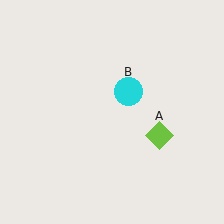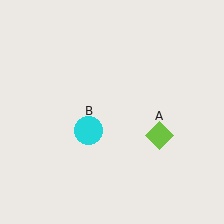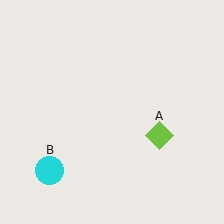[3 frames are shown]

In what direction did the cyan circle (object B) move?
The cyan circle (object B) moved down and to the left.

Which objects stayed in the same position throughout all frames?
Lime diamond (object A) remained stationary.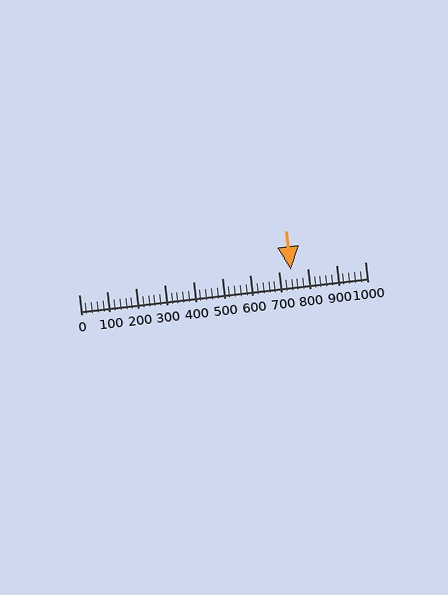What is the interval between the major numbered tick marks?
The major tick marks are spaced 100 units apart.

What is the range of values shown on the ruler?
The ruler shows values from 0 to 1000.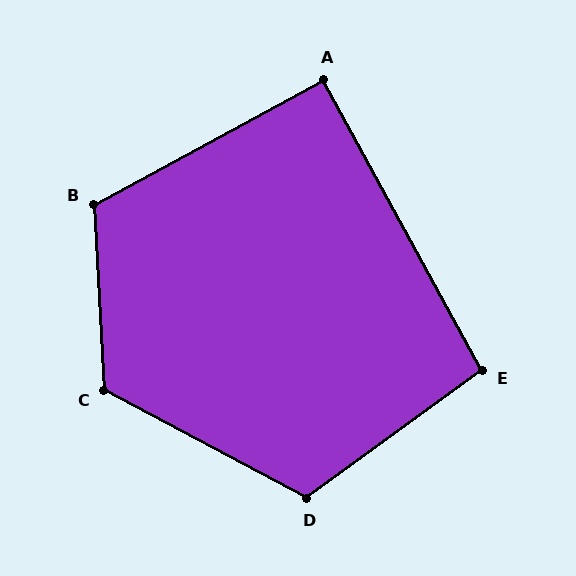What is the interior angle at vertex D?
Approximately 116 degrees (obtuse).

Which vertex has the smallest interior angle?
A, at approximately 90 degrees.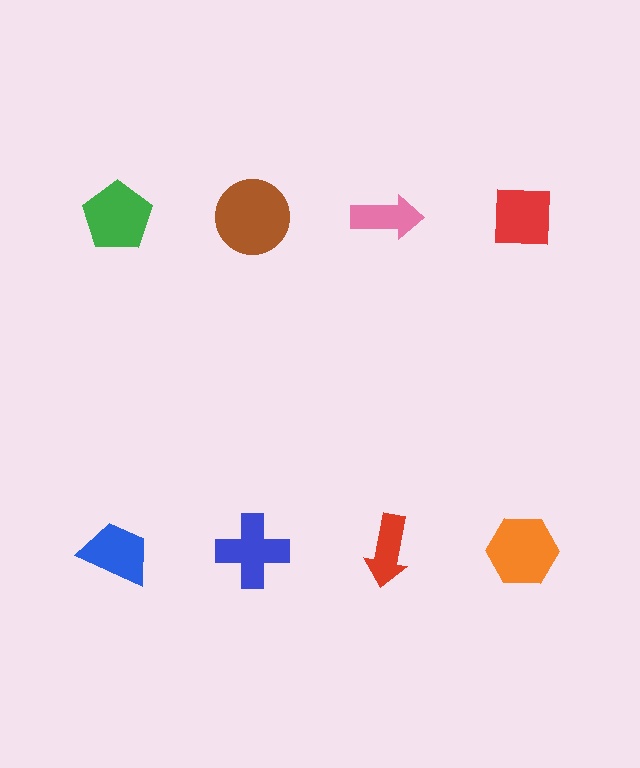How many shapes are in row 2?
4 shapes.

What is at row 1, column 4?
A red square.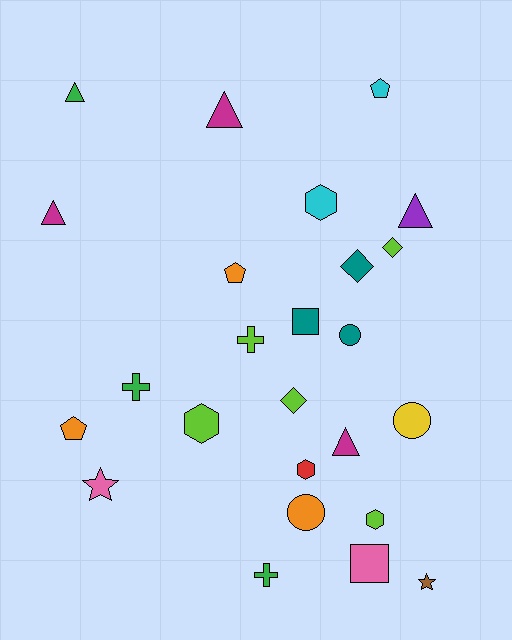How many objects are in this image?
There are 25 objects.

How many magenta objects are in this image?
There are 3 magenta objects.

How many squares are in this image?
There are 2 squares.